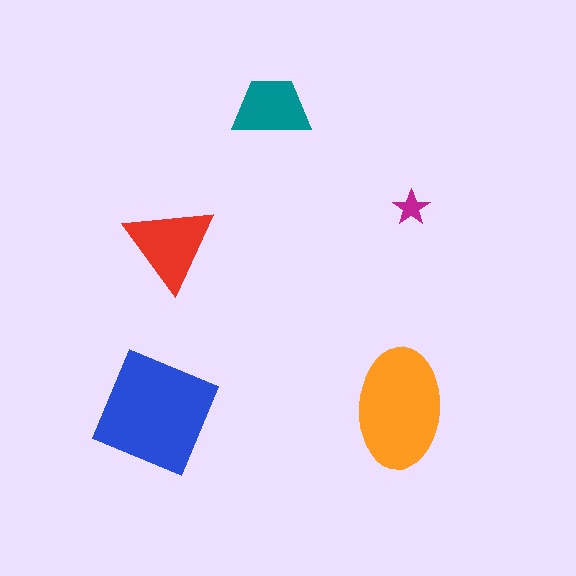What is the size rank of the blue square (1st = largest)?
1st.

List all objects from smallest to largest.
The magenta star, the teal trapezoid, the red triangle, the orange ellipse, the blue square.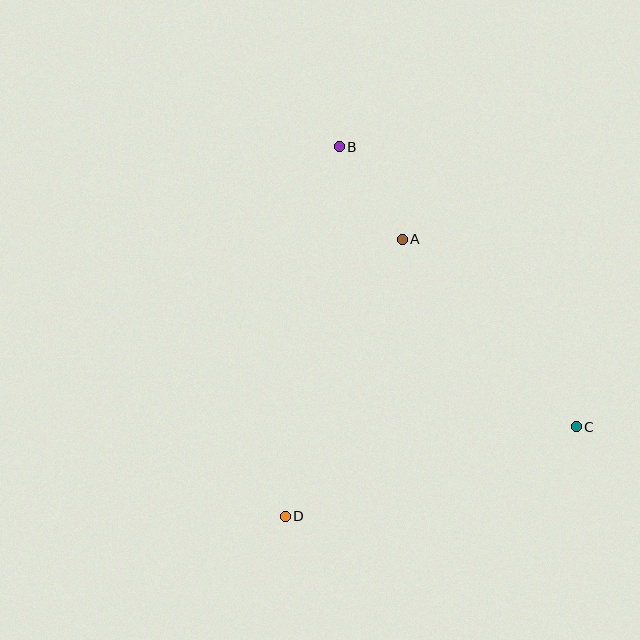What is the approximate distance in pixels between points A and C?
The distance between A and C is approximately 256 pixels.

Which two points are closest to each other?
Points A and B are closest to each other.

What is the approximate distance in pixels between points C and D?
The distance between C and D is approximately 304 pixels.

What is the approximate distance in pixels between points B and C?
The distance between B and C is approximately 366 pixels.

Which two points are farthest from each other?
Points B and D are farthest from each other.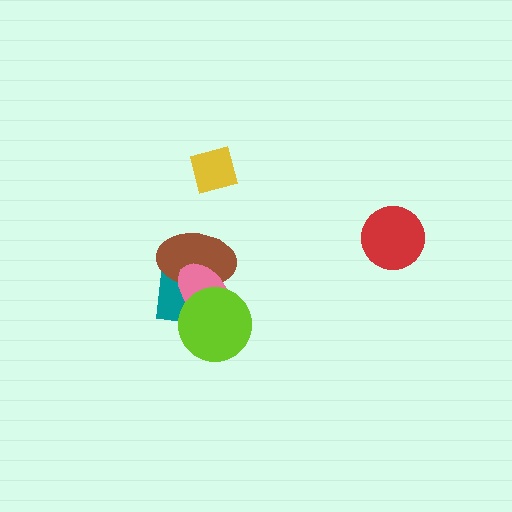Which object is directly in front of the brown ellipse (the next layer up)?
The pink ellipse is directly in front of the brown ellipse.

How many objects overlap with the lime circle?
3 objects overlap with the lime circle.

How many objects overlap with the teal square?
3 objects overlap with the teal square.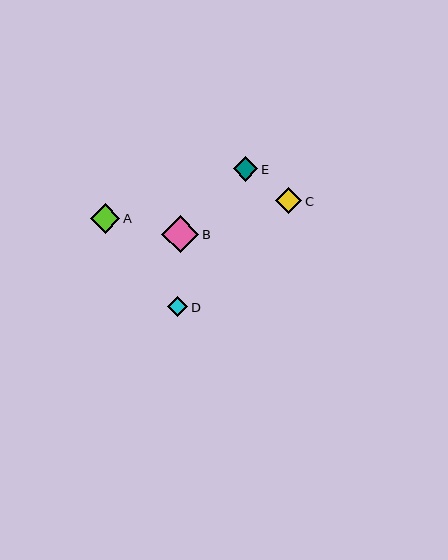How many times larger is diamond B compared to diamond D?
Diamond B is approximately 1.8 times the size of diamond D.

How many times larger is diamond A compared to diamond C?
Diamond A is approximately 1.1 times the size of diamond C.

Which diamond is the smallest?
Diamond D is the smallest with a size of approximately 20 pixels.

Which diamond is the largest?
Diamond B is the largest with a size of approximately 37 pixels.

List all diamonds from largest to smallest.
From largest to smallest: B, A, C, E, D.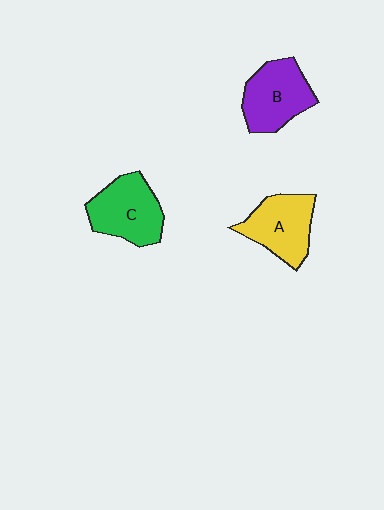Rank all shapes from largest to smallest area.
From largest to smallest: C (green), B (purple), A (yellow).